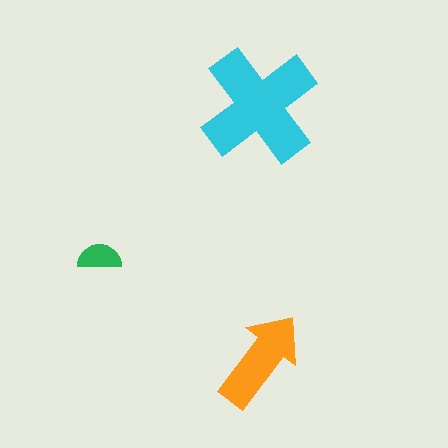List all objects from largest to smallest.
The cyan cross, the orange arrow, the green semicircle.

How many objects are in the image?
There are 3 objects in the image.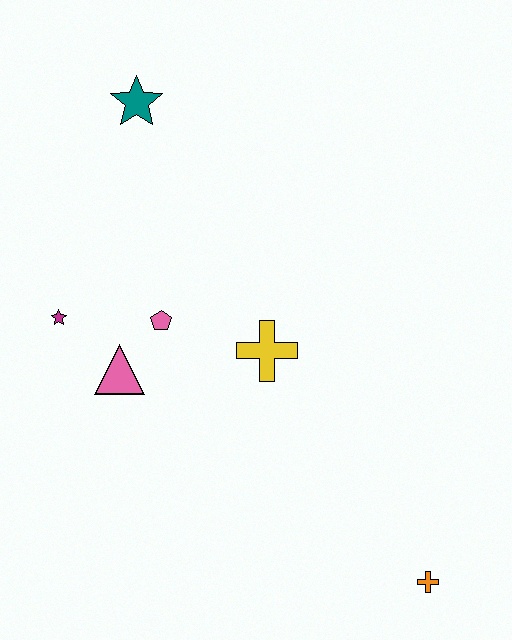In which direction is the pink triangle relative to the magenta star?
The pink triangle is to the right of the magenta star.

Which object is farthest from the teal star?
The orange cross is farthest from the teal star.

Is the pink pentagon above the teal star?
No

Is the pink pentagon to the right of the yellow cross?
No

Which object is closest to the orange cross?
The yellow cross is closest to the orange cross.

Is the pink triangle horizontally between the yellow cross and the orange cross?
No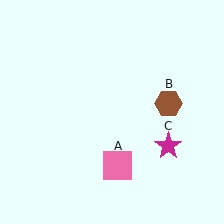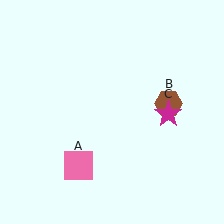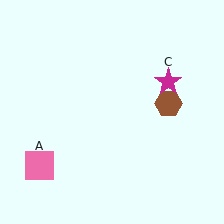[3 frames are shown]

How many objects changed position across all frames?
2 objects changed position: pink square (object A), magenta star (object C).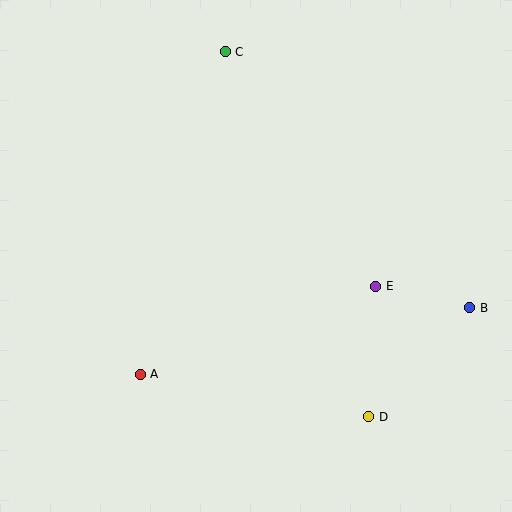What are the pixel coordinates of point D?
Point D is at (369, 417).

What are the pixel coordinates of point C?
Point C is at (225, 52).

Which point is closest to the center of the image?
Point E at (376, 286) is closest to the center.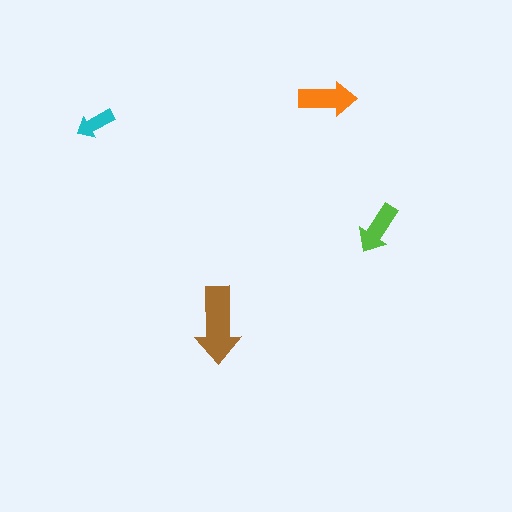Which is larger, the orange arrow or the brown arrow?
The brown one.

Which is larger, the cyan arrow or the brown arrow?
The brown one.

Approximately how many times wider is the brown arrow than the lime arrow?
About 1.5 times wider.